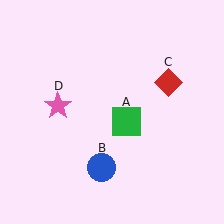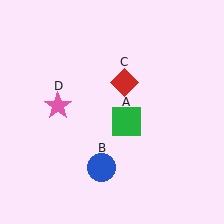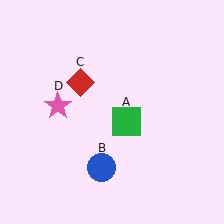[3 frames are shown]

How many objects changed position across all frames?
1 object changed position: red diamond (object C).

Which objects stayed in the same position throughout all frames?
Green square (object A) and blue circle (object B) and pink star (object D) remained stationary.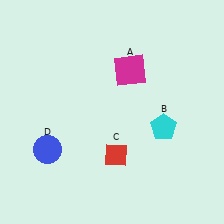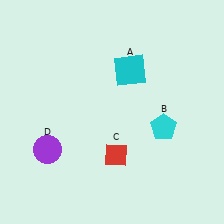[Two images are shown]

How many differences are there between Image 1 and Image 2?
There are 2 differences between the two images.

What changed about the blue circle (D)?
In Image 1, D is blue. In Image 2, it changed to purple.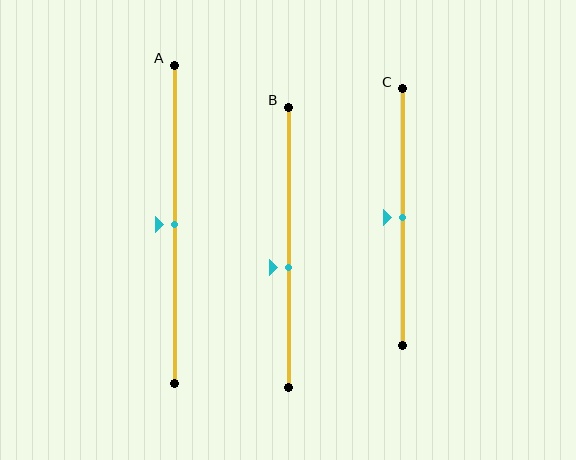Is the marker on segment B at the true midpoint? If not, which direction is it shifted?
No, the marker on segment B is shifted downward by about 7% of the segment length.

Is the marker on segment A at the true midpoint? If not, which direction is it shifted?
Yes, the marker on segment A is at the true midpoint.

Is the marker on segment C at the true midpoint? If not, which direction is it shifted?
Yes, the marker on segment C is at the true midpoint.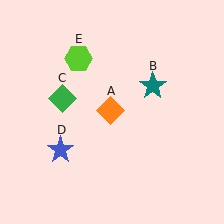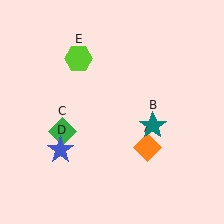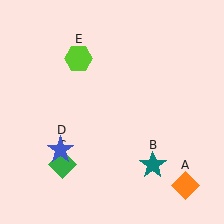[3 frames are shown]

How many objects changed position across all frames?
3 objects changed position: orange diamond (object A), teal star (object B), green diamond (object C).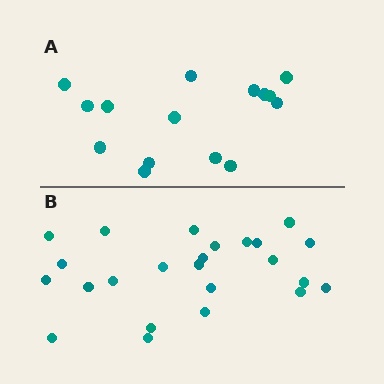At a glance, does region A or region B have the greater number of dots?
Region B (the bottom region) has more dots.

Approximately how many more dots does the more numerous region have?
Region B has roughly 8 or so more dots than region A.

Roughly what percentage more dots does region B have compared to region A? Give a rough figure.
About 60% more.